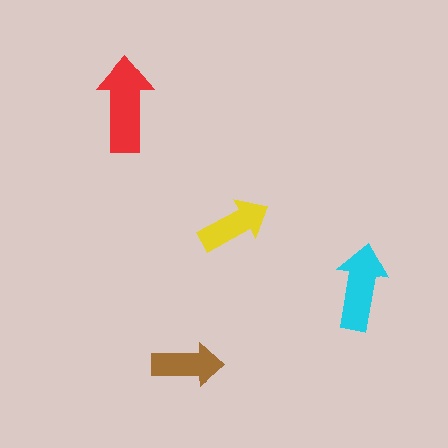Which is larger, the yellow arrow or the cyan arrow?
The cyan one.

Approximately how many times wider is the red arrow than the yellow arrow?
About 1.5 times wider.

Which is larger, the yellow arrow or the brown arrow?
The yellow one.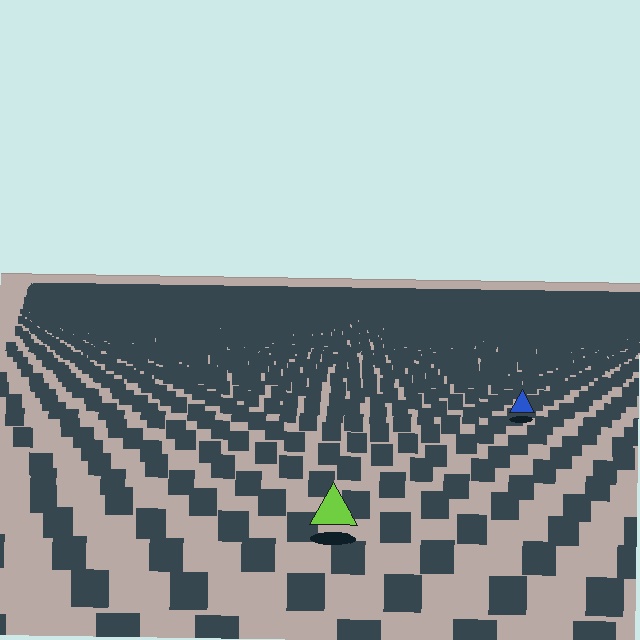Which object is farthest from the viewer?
The blue triangle is farthest from the viewer. It appears smaller and the ground texture around it is denser.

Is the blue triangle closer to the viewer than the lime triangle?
No. The lime triangle is closer — you can tell from the texture gradient: the ground texture is coarser near it.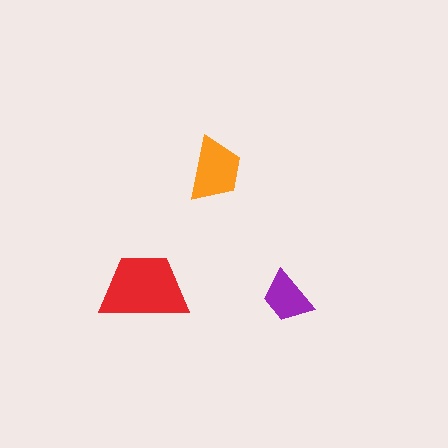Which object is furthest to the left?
The red trapezoid is leftmost.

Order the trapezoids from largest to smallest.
the red one, the orange one, the purple one.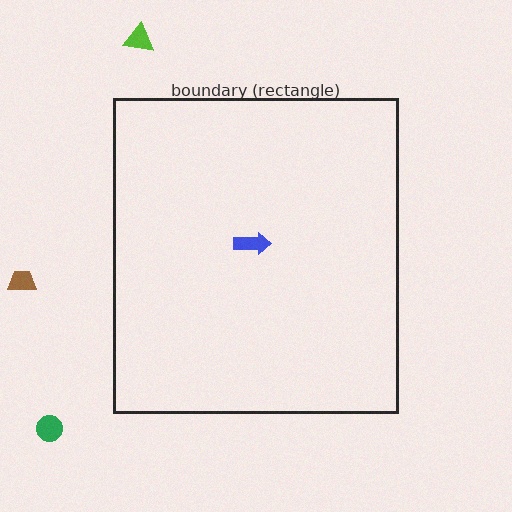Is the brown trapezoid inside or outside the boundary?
Outside.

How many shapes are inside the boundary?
1 inside, 3 outside.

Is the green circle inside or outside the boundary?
Outside.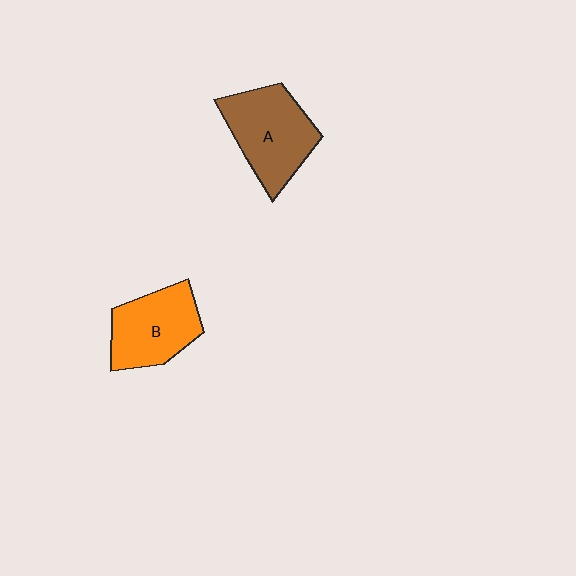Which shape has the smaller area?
Shape B (orange).